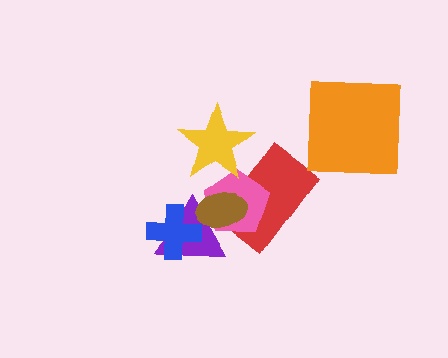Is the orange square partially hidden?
No, no other shape covers it.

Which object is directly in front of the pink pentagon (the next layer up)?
The brown ellipse is directly in front of the pink pentagon.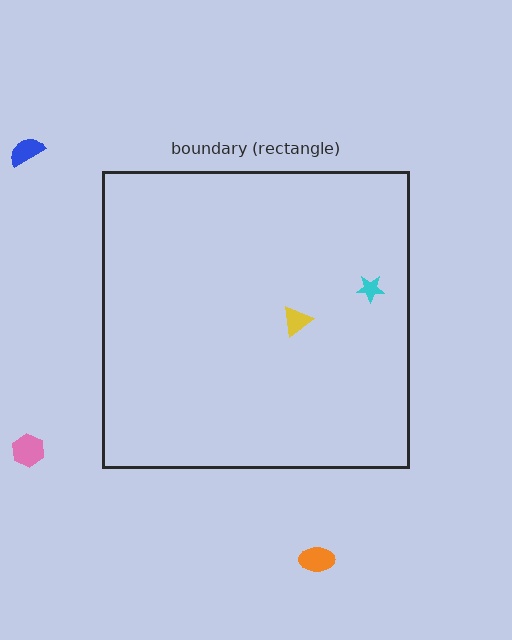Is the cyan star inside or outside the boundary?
Inside.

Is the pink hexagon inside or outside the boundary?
Outside.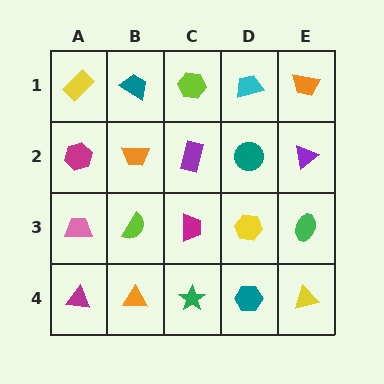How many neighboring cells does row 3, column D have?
4.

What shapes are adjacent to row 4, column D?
A yellow hexagon (row 3, column D), a green star (row 4, column C), a yellow triangle (row 4, column E).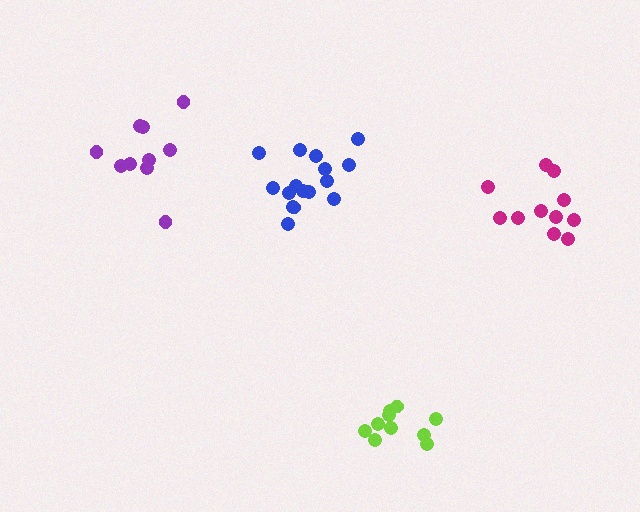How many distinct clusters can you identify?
There are 4 distinct clusters.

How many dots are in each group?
Group 1: 10 dots, Group 2: 10 dots, Group 3: 16 dots, Group 4: 11 dots (47 total).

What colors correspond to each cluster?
The clusters are colored: purple, lime, blue, magenta.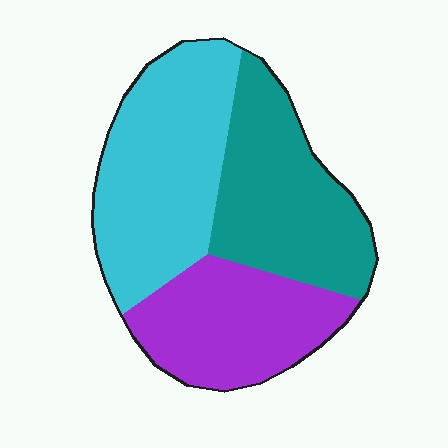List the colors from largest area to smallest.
From largest to smallest: cyan, teal, purple.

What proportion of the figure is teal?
Teal takes up between a quarter and a half of the figure.